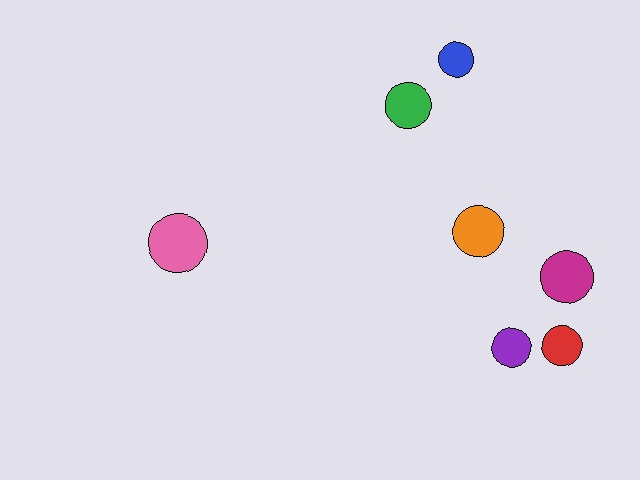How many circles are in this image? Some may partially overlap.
There are 7 circles.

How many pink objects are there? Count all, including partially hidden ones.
There is 1 pink object.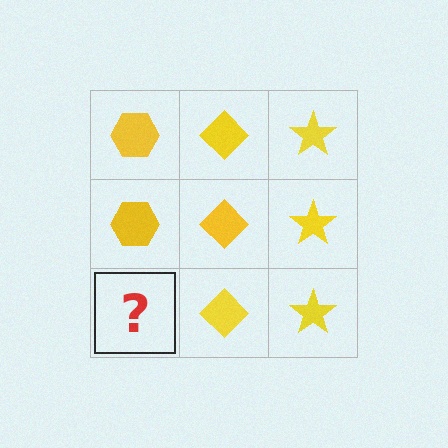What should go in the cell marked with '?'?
The missing cell should contain a yellow hexagon.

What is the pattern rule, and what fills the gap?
The rule is that each column has a consistent shape. The gap should be filled with a yellow hexagon.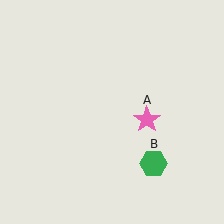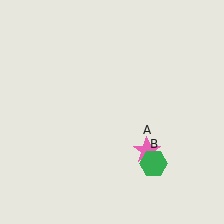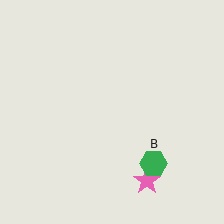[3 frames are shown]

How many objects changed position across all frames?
1 object changed position: pink star (object A).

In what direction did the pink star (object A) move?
The pink star (object A) moved down.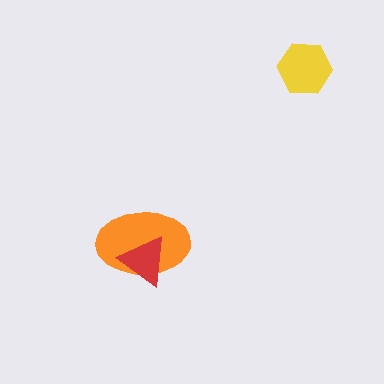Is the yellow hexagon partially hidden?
No, no other shape covers it.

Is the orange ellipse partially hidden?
Yes, it is partially covered by another shape.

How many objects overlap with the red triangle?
1 object overlaps with the red triangle.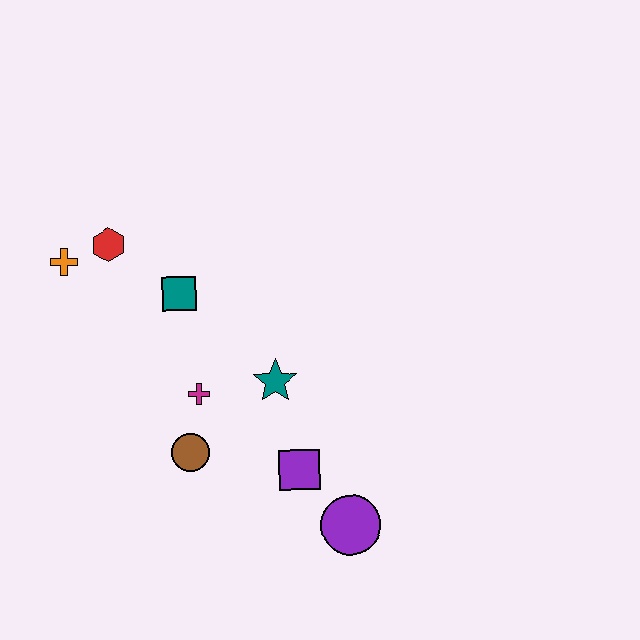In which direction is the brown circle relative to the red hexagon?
The brown circle is below the red hexagon.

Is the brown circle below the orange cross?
Yes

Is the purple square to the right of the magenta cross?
Yes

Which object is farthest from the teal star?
The orange cross is farthest from the teal star.